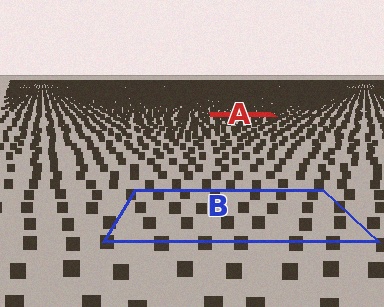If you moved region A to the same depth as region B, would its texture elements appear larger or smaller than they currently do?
They would appear larger. At a closer depth, the same texture elements are projected at a bigger on-screen size.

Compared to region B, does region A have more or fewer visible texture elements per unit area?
Region A has more texture elements per unit area — they are packed more densely because it is farther away.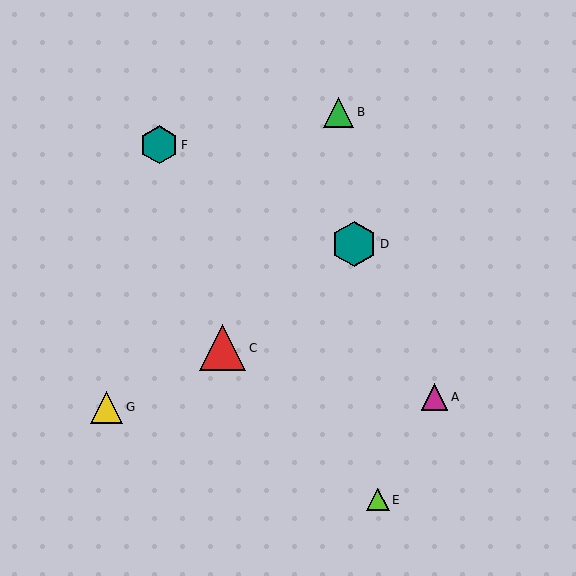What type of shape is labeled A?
Shape A is a magenta triangle.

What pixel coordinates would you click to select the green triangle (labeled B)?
Click at (339, 112) to select the green triangle B.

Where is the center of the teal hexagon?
The center of the teal hexagon is at (159, 145).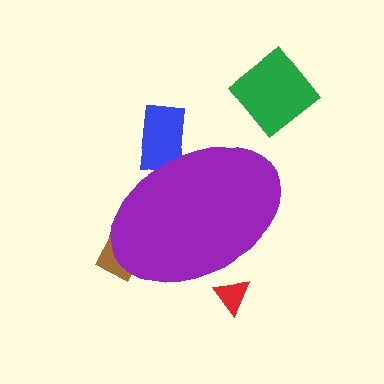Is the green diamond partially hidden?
No, the green diamond is fully visible.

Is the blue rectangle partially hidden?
Yes, the blue rectangle is partially hidden behind the purple ellipse.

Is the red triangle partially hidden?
Yes, the red triangle is partially hidden behind the purple ellipse.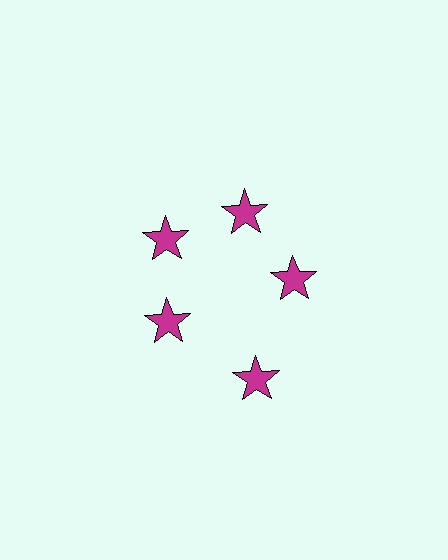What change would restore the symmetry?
The symmetry would be restored by moving it inward, back onto the ring so that all 5 stars sit at equal angles and equal distance from the center.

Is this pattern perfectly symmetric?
No. The 5 magenta stars are arranged in a ring, but one element near the 5 o'clock position is pushed outward from the center, breaking the 5-fold rotational symmetry.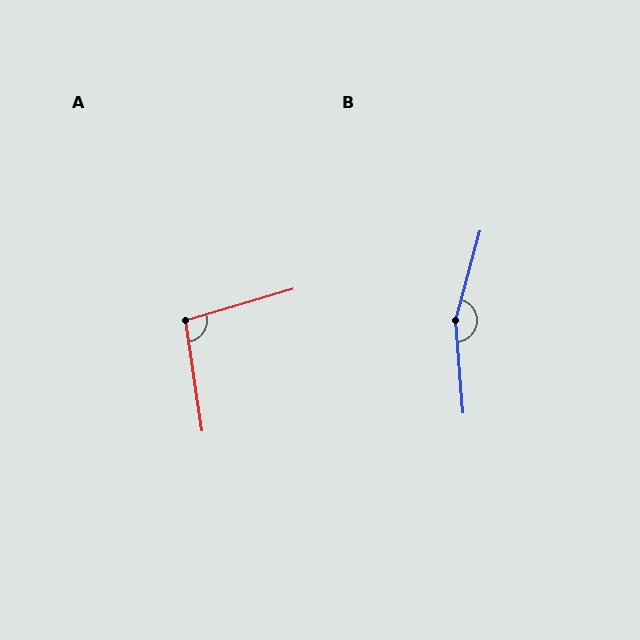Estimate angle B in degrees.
Approximately 160 degrees.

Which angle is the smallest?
A, at approximately 98 degrees.